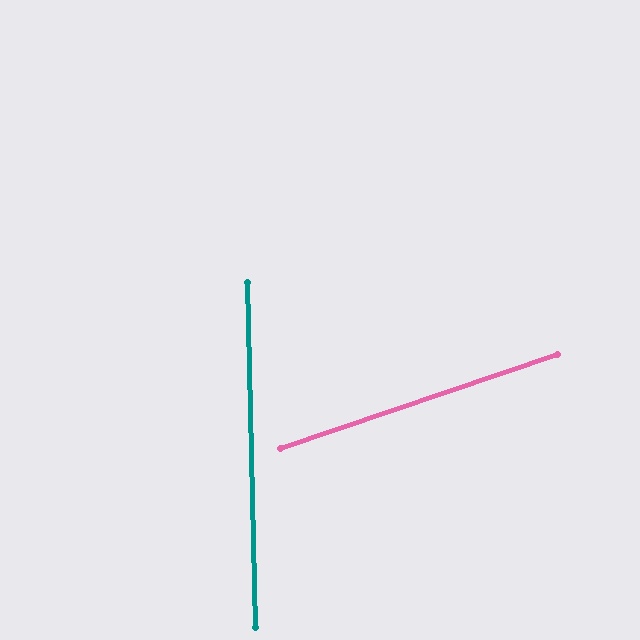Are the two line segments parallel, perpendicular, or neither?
Neither parallel nor perpendicular — they differ by about 73°.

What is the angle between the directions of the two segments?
Approximately 73 degrees.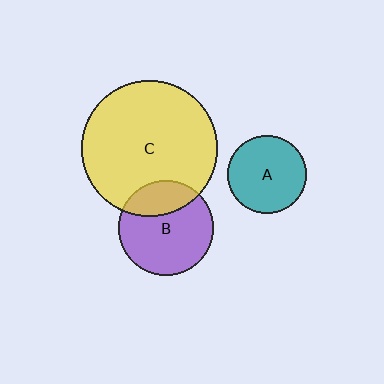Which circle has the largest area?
Circle C (yellow).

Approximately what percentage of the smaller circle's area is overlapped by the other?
Approximately 25%.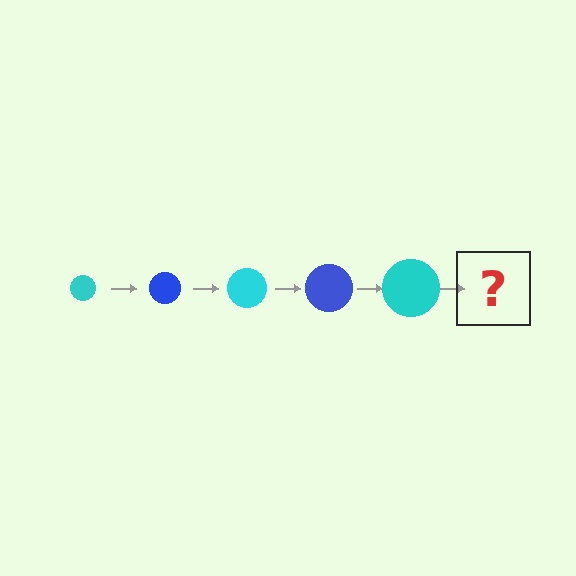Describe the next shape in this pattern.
It should be a blue circle, larger than the previous one.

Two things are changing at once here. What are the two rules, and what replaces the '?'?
The two rules are that the circle grows larger each step and the color cycles through cyan and blue. The '?' should be a blue circle, larger than the previous one.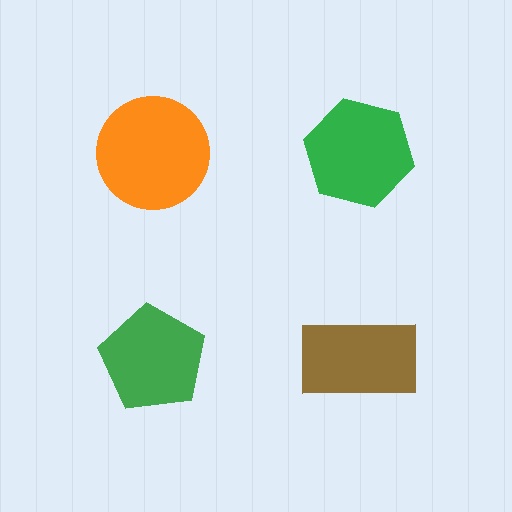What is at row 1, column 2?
A green hexagon.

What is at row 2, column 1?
A green pentagon.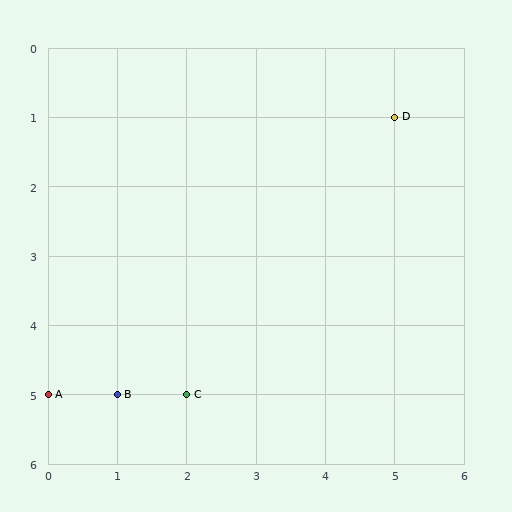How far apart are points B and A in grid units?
Points B and A are 1 column apart.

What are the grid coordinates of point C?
Point C is at grid coordinates (2, 5).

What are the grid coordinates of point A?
Point A is at grid coordinates (0, 5).